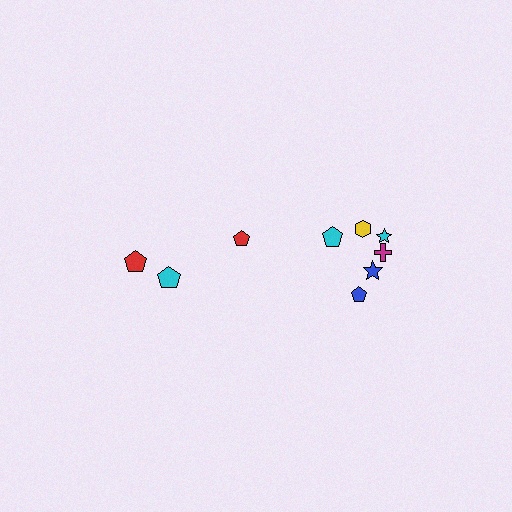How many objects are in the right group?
There are 6 objects.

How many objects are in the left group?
There are 3 objects.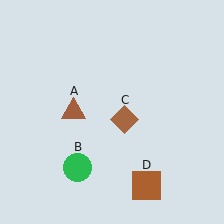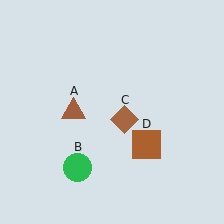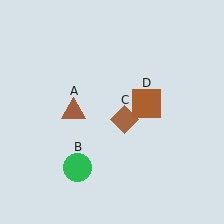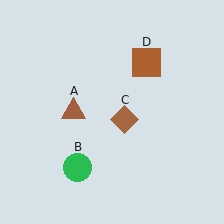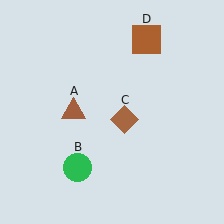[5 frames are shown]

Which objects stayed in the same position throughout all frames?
Brown triangle (object A) and green circle (object B) and brown diamond (object C) remained stationary.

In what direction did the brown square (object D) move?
The brown square (object D) moved up.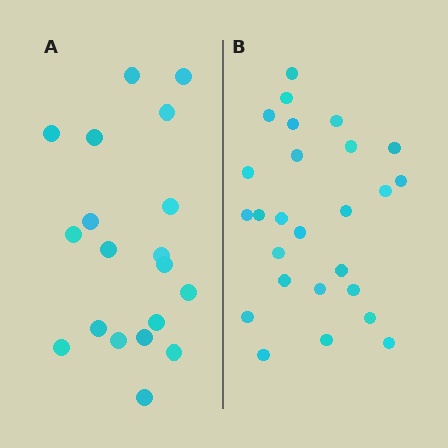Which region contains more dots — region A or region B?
Region B (the right region) has more dots.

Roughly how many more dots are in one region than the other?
Region B has roughly 8 or so more dots than region A.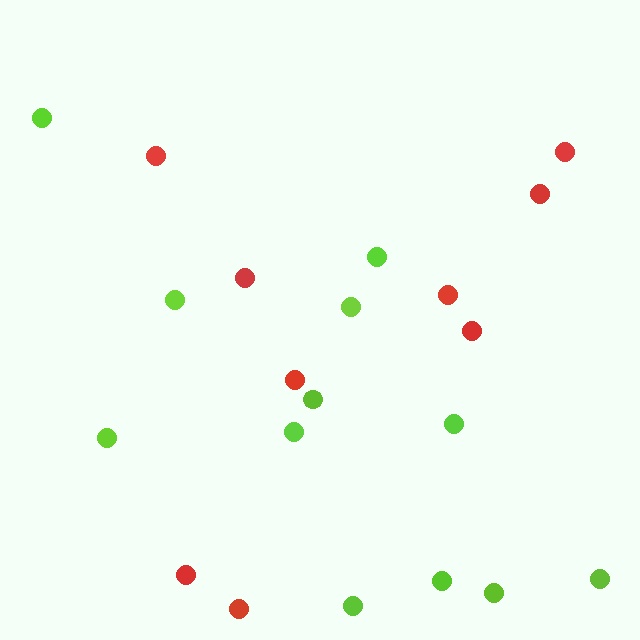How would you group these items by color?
There are 2 groups: one group of lime circles (12) and one group of red circles (9).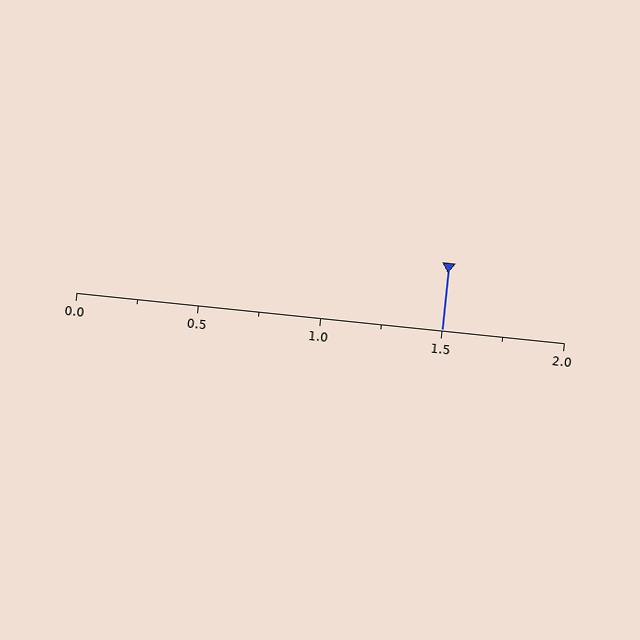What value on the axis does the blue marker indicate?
The marker indicates approximately 1.5.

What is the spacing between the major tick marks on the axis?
The major ticks are spaced 0.5 apart.